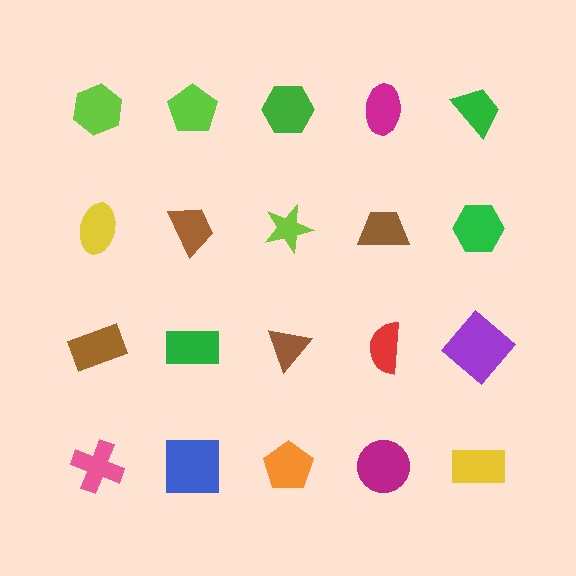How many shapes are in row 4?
5 shapes.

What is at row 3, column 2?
A green rectangle.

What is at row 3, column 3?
A brown triangle.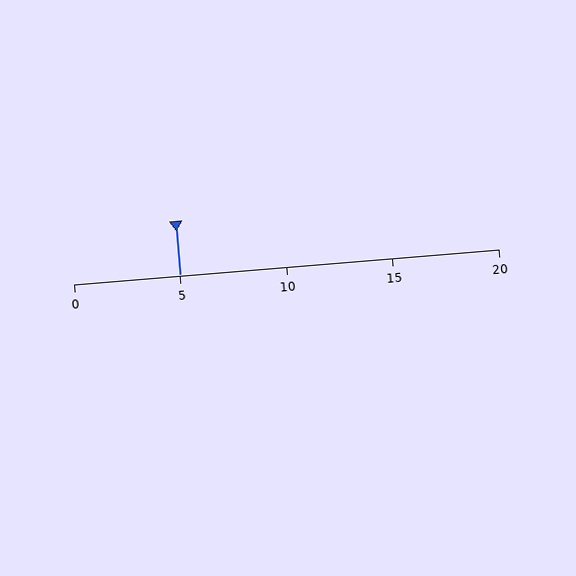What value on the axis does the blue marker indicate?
The marker indicates approximately 5.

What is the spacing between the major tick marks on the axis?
The major ticks are spaced 5 apart.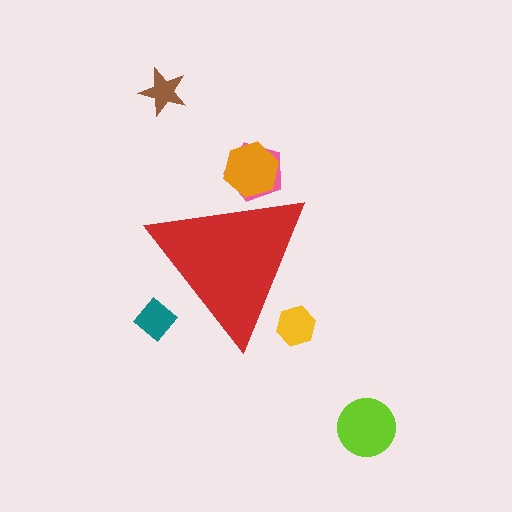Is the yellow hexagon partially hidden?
Yes, the yellow hexagon is partially hidden behind the red triangle.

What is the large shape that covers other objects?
A red triangle.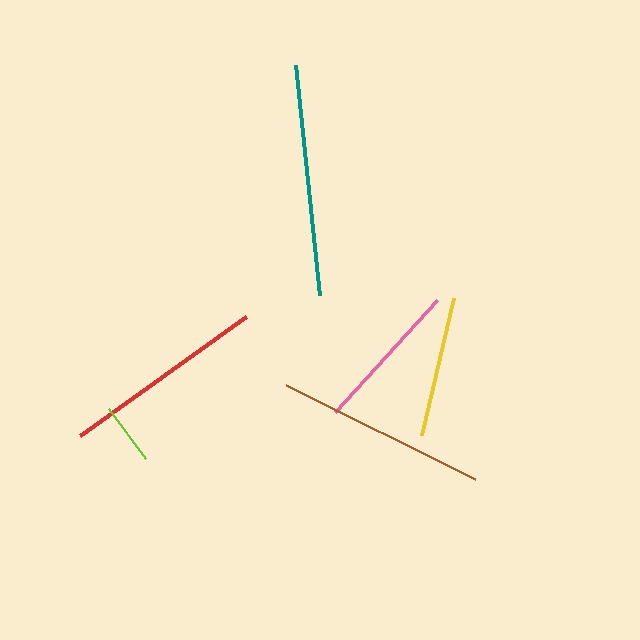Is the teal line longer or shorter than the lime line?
The teal line is longer than the lime line.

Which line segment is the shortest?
The lime line is the shortest at approximately 62 pixels.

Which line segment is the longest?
The teal line is the longest at approximately 231 pixels.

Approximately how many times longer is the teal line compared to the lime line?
The teal line is approximately 3.7 times the length of the lime line.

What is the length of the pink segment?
The pink segment is approximately 151 pixels long.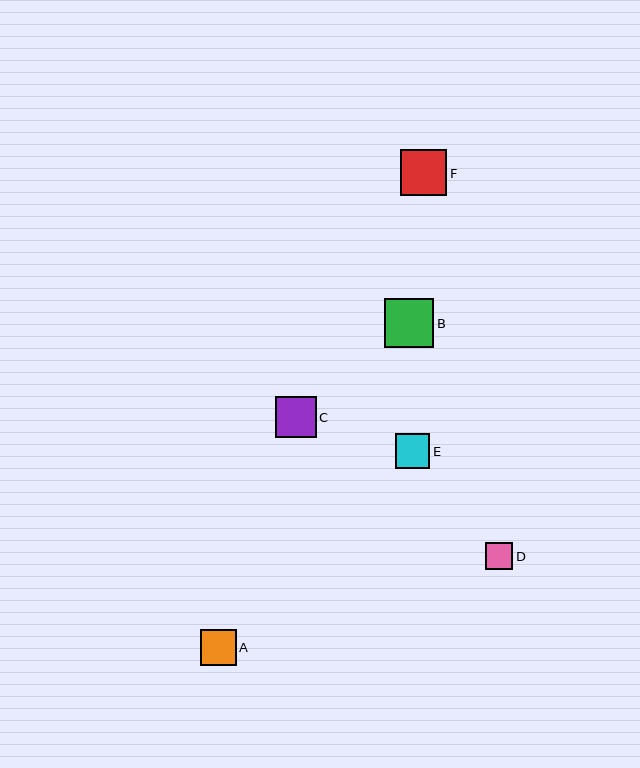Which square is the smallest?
Square D is the smallest with a size of approximately 27 pixels.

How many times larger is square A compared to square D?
Square A is approximately 1.3 times the size of square D.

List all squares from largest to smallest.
From largest to smallest: B, F, C, A, E, D.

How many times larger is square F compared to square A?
Square F is approximately 1.3 times the size of square A.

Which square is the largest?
Square B is the largest with a size of approximately 49 pixels.